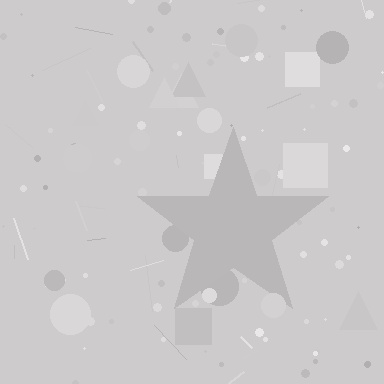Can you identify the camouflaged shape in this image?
The camouflaged shape is a star.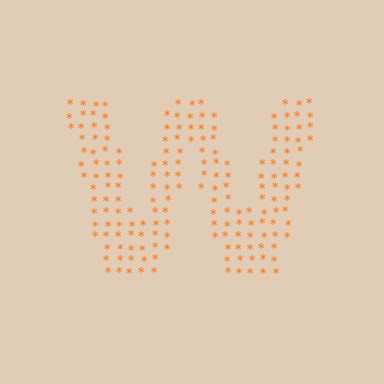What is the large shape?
The large shape is the letter W.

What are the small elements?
The small elements are asterisks.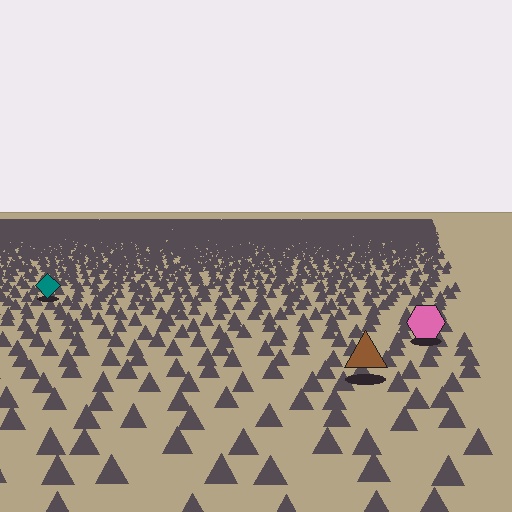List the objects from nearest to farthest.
From nearest to farthest: the brown triangle, the pink hexagon, the teal diamond.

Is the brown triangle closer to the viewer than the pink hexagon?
Yes. The brown triangle is closer — you can tell from the texture gradient: the ground texture is coarser near it.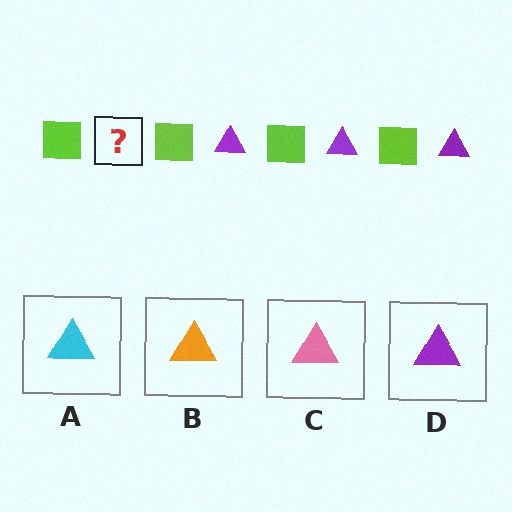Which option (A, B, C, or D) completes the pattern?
D.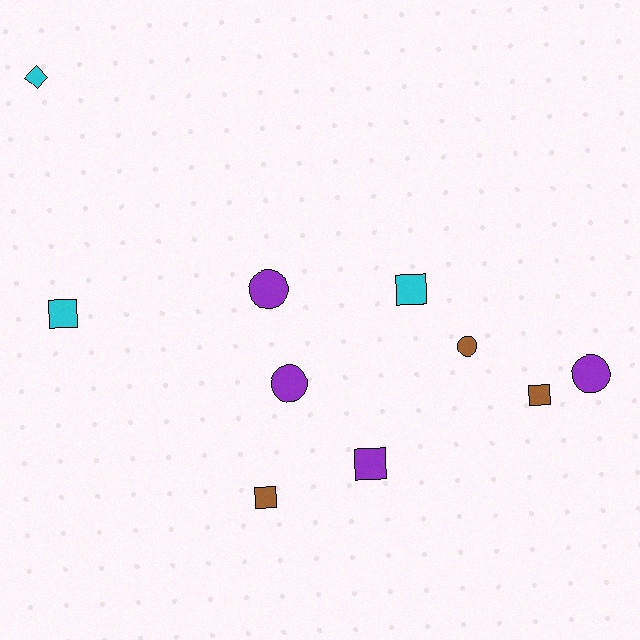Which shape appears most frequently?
Square, with 5 objects.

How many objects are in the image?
There are 10 objects.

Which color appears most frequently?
Purple, with 4 objects.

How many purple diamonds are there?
There are no purple diamonds.